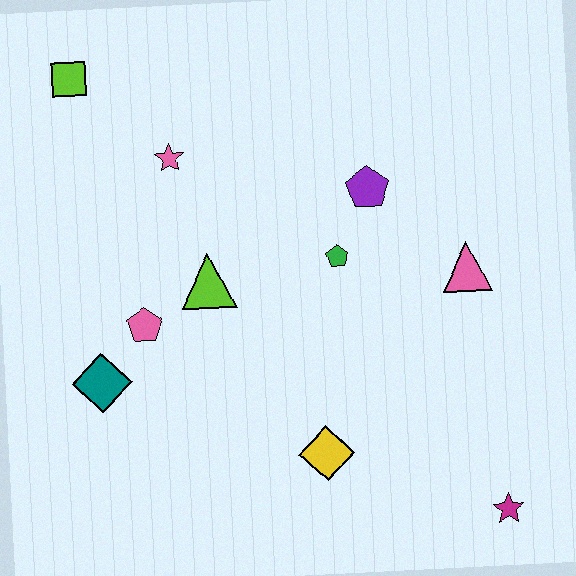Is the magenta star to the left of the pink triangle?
No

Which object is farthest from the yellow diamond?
The lime square is farthest from the yellow diamond.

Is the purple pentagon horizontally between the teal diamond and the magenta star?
Yes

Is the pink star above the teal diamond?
Yes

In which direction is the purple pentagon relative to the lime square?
The purple pentagon is to the right of the lime square.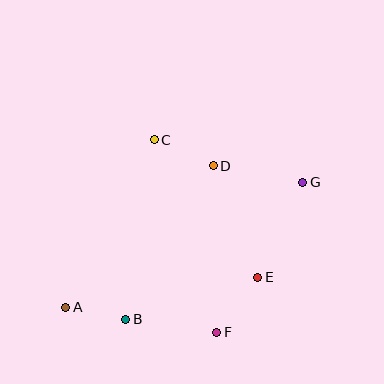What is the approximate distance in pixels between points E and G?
The distance between E and G is approximately 105 pixels.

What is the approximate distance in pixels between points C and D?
The distance between C and D is approximately 64 pixels.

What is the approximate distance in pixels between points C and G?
The distance between C and G is approximately 154 pixels.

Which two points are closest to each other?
Points A and B are closest to each other.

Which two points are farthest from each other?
Points A and G are farthest from each other.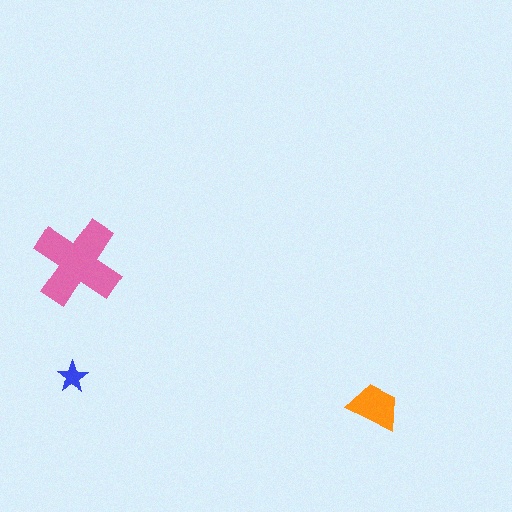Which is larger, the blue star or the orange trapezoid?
The orange trapezoid.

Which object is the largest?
The pink cross.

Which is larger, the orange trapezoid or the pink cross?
The pink cross.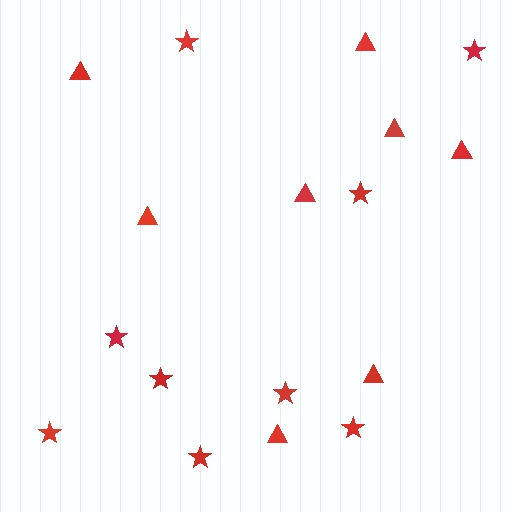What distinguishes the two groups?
There are 2 groups: one group of stars (9) and one group of triangles (8).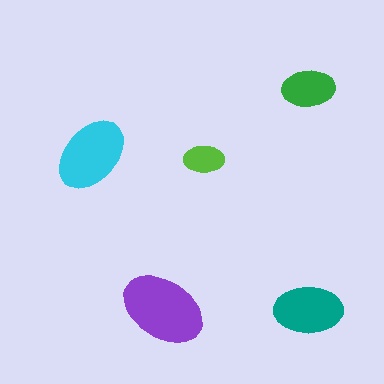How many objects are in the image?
There are 5 objects in the image.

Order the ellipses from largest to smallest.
the purple one, the cyan one, the teal one, the green one, the lime one.